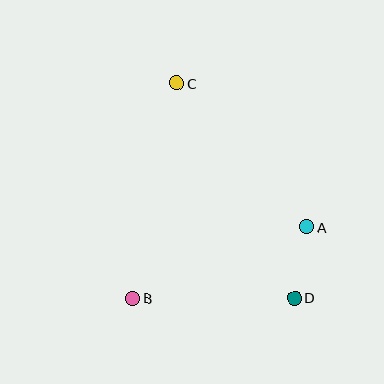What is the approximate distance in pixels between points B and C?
The distance between B and C is approximately 220 pixels.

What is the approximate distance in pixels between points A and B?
The distance between A and B is approximately 188 pixels.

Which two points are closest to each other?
Points A and D are closest to each other.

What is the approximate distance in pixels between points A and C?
The distance between A and C is approximately 194 pixels.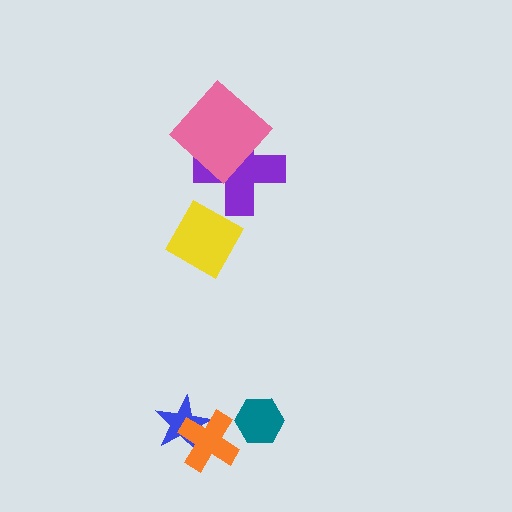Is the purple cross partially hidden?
Yes, it is partially covered by another shape.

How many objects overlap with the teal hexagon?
0 objects overlap with the teal hexagon.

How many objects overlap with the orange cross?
1 object overlaps with the orange cross.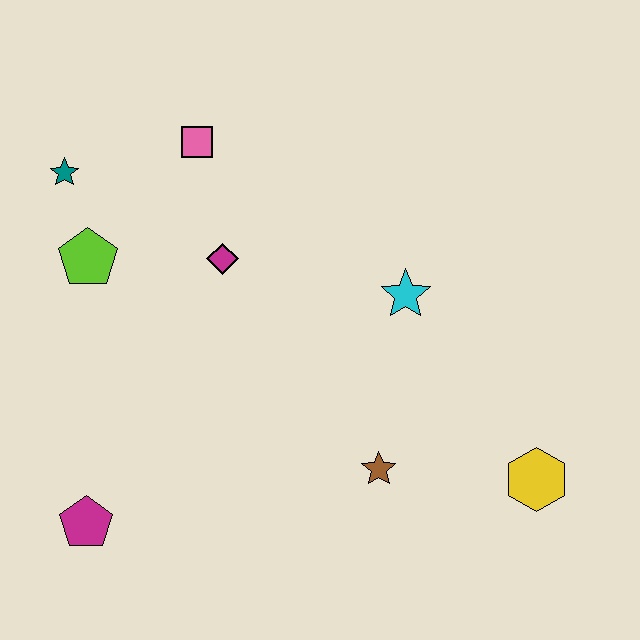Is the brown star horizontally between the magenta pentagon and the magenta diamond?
No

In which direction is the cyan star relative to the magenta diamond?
The cyan star is to the right of the magenta diamond.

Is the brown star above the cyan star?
No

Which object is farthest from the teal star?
The yellow hexagon is farthest from the teal star.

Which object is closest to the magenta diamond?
The pink square is closest to the magenta diamond.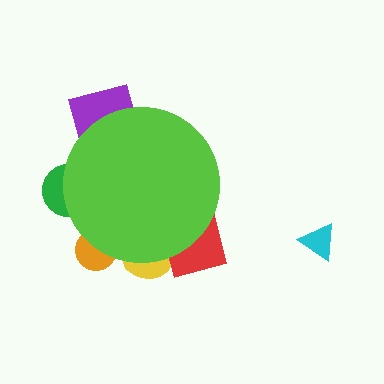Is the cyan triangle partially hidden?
No, the cyan triangle is fully visible.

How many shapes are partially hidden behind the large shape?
5 shapes are partially hidden.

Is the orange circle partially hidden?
Yes, the orange circle is partially hidden behind the lime circle.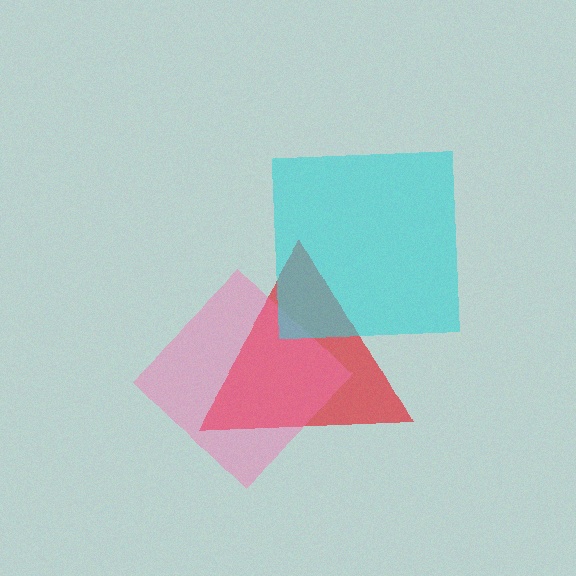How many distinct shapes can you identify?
There are 3 distinct shapes: a red triangle, a pink diamond, a cyan square.